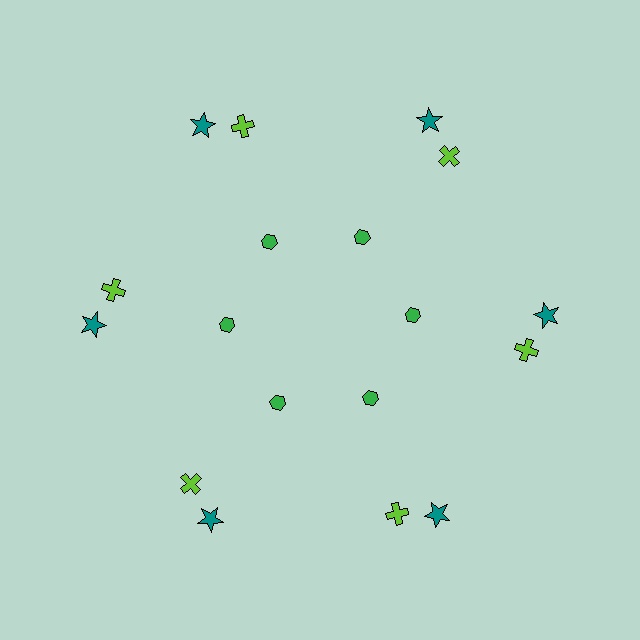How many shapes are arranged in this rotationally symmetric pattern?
There are 18 shapes, arranged in 6 groups of 3.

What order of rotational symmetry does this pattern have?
This pattern has 6-fold rotational symmetry.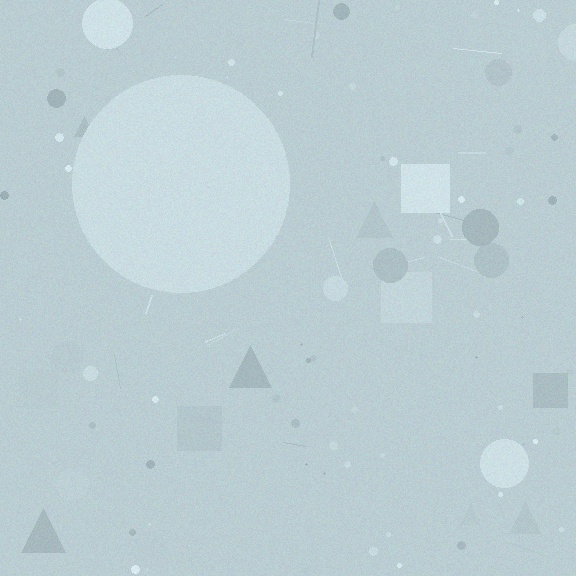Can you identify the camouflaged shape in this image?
The camouflaged shape is a circle.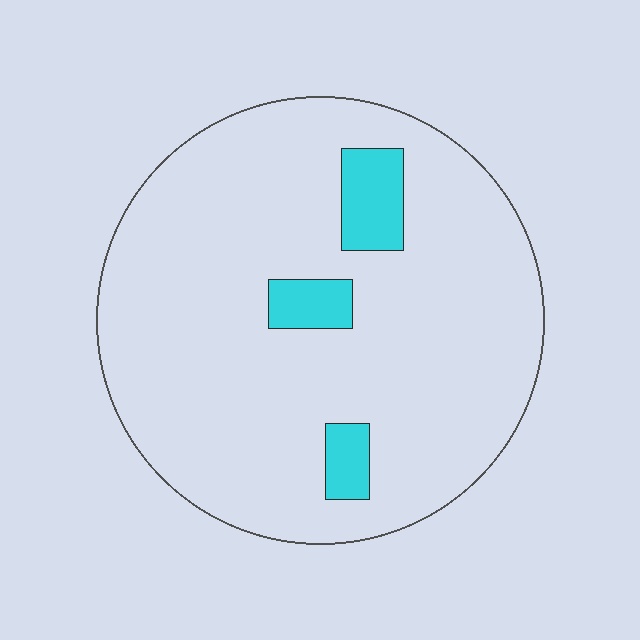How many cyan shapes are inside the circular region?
3.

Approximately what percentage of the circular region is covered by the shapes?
Approximately 10%.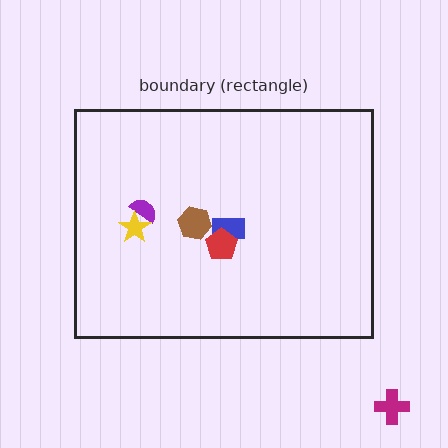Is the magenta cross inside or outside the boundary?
Outside.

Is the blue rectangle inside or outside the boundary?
Inside.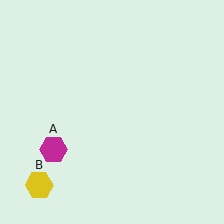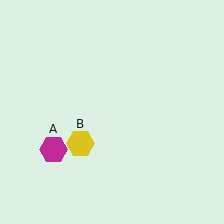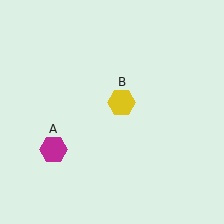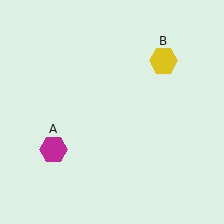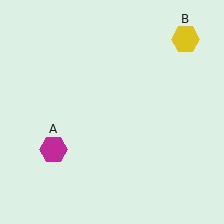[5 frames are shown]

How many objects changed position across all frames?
1 object changed position: yellow hexagon (object B).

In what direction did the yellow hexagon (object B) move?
The yellow hexagon (object B) moved up and to the right.